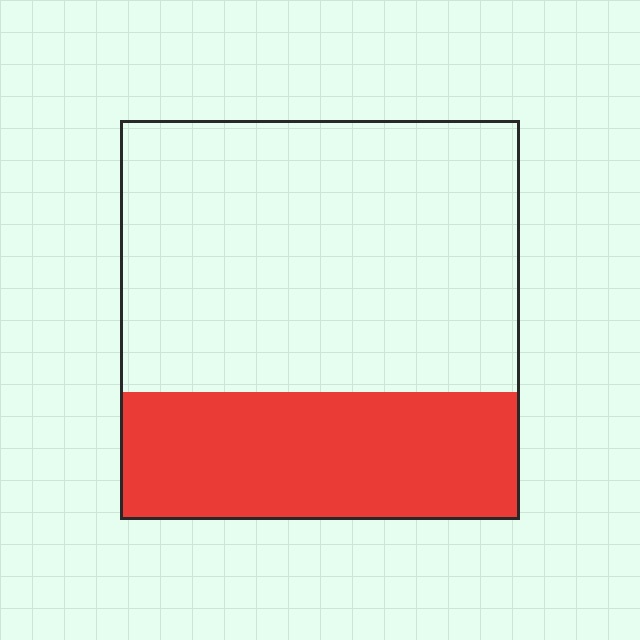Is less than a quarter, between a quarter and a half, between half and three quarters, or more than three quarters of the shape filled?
Between a quarter and a half.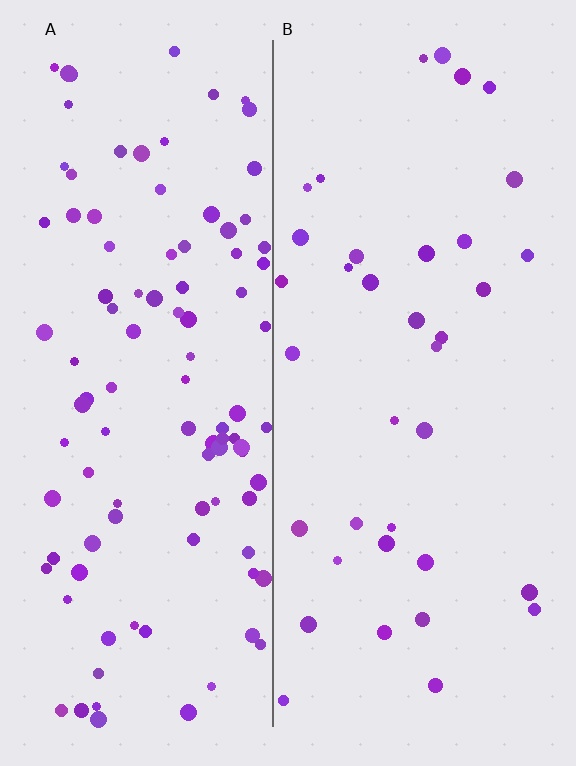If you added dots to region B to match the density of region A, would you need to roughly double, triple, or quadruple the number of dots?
Approximately triple.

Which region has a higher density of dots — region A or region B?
A (the left).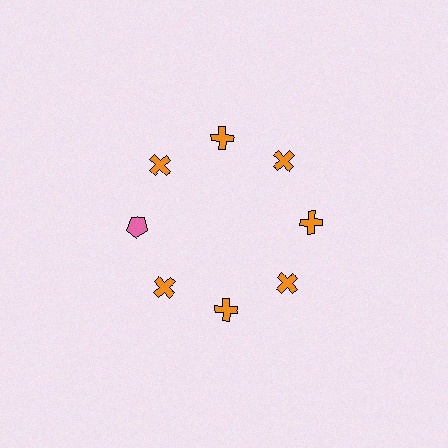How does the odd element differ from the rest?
It differs in both color (pink instead of orange) and shape (pentagon instead of cross).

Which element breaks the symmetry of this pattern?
The pink pentagon at roughly the 9 o'clock position breaks the symmetry. All other shapes are orange crosses.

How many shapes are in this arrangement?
There are 8 shapes arranged in a ring pattern.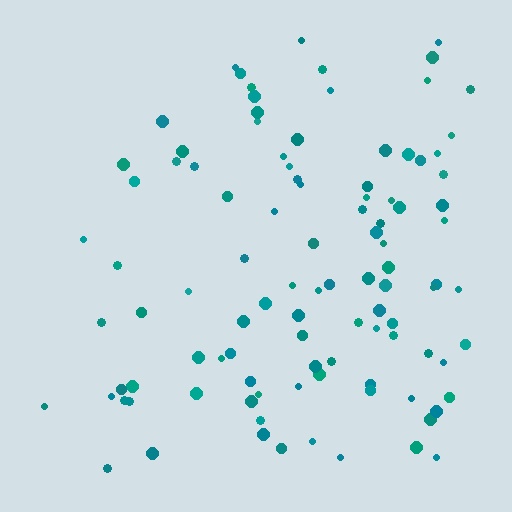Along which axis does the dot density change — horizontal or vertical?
Horizontal.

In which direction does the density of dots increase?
From left to right, with the right side densest.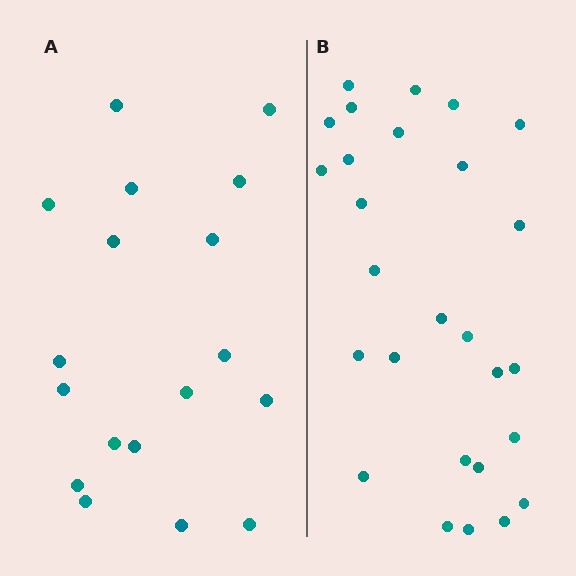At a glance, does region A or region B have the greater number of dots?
Region B (the right region) has more dots.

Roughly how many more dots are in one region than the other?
Region B has roughly 8 or so more dots than region A.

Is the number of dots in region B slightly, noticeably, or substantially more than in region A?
Region B has substantially more. The ratio is roughly 1.5 to 1.